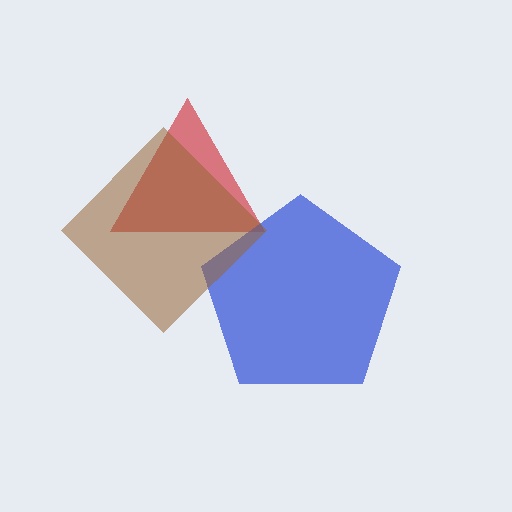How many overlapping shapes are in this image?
There are 3 overlapping shapes in the image.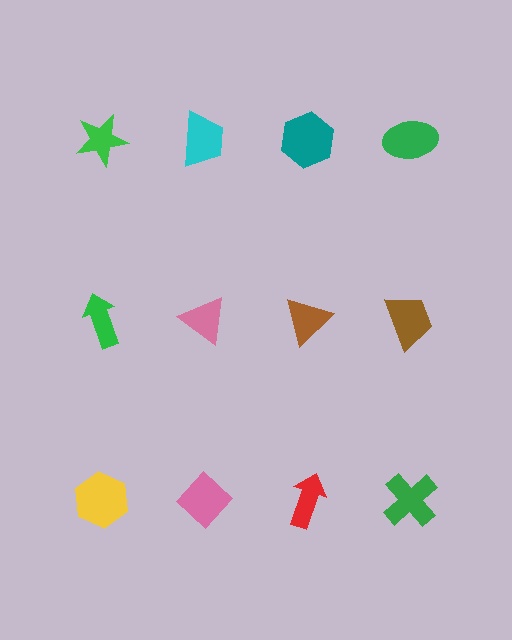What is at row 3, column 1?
A yellow hexagon.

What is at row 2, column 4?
A brown trapezoid.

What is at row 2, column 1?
A green arrow.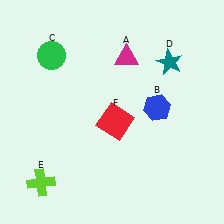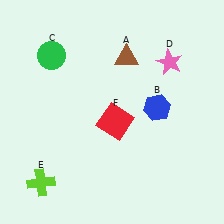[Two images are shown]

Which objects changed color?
A changed from magenta to brown. D changed from teal to pink.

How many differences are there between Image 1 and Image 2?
There are 2 differences between the two images.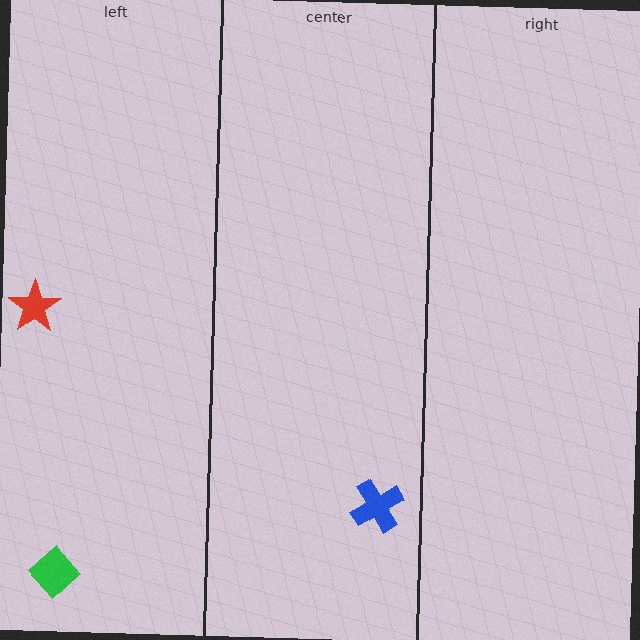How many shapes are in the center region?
1.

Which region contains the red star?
The left region.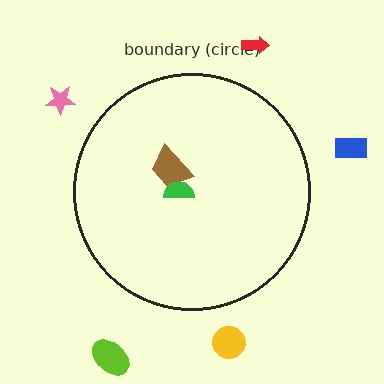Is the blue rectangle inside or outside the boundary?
Outside.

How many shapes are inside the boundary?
2 inside, 5 outside.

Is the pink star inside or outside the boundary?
Outside.